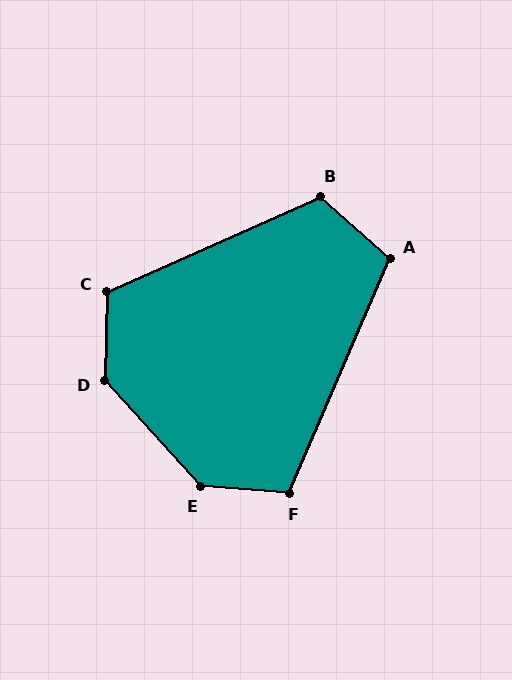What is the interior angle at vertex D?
Approximately 136 degrees (obtuse).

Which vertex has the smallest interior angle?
A, at approximately 108 degrees.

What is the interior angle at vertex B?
Approximately 115 degrees (obtuse).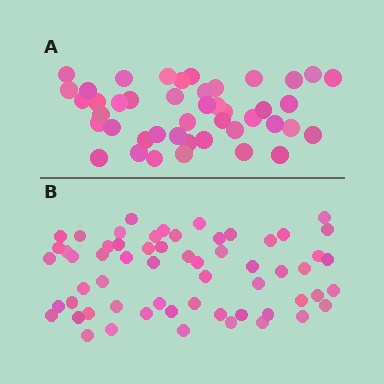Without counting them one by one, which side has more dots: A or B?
Region B (the bottom region) has more dots.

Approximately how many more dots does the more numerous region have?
Region B has approximately 15 more dots than region A.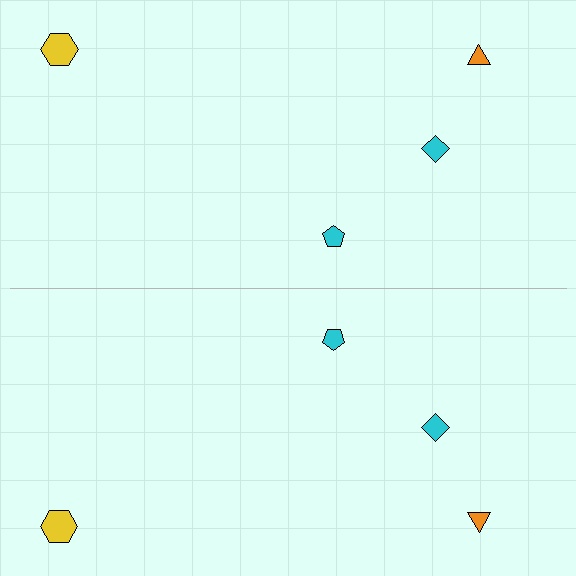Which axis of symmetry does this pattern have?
The pattern has a horizontal axis of symmetry running through the center of the image.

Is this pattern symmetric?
Yes, this pattern has bilateral (reflection) symmetry.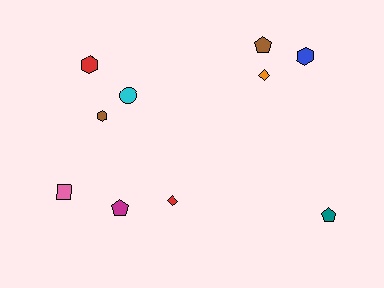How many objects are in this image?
There are 10 objects.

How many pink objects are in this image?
There is 1 pink object.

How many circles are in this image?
There is 1 circle.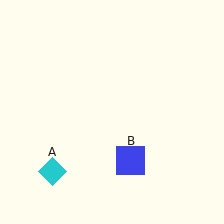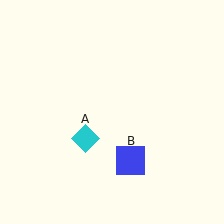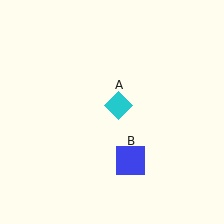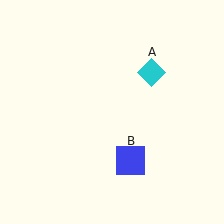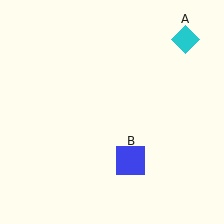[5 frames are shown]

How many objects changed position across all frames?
1 object changed position: cyan diamond (object A).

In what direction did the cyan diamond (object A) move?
The cyan diamond (object A) moved up and to the right.